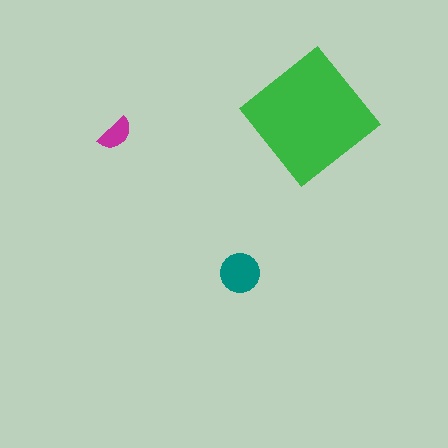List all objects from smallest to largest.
The magenta semicircle, the teal circle, the green diamond.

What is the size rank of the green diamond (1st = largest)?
1st.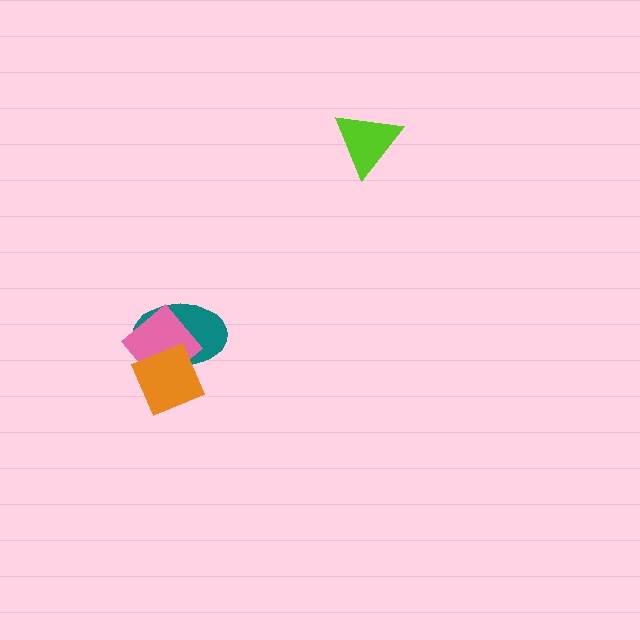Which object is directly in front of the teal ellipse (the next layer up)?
The pink diamond is directly in front of the teal ellipse.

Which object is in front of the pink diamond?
The orange diamond is in front of the pink diamond.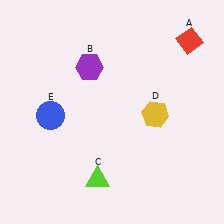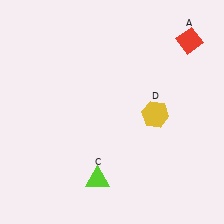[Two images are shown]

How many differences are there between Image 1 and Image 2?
There are 2 differences between the two images.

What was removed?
The purple hexagon (B), the blue circle (E) were removed in Image 2.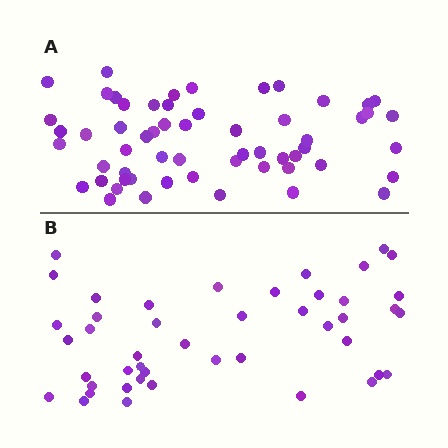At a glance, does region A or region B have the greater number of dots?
Region A (the top region) has more dots.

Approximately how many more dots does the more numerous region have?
Region A has approximately 15 more dots than region B.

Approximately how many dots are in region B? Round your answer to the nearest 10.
About 40 dots. (The exact count is 45, which rounds to 40.)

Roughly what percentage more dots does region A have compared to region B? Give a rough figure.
About 30% more.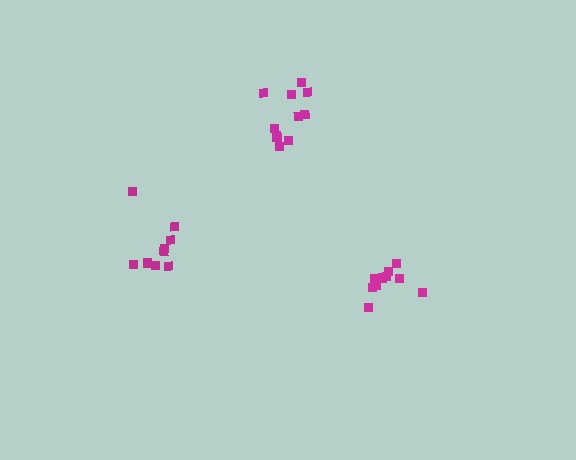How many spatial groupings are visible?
There are 3 spatial groupings.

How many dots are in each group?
Group 1: 9 dots, Group 2: 11 dots, Group 3: 10 dots (30 total).